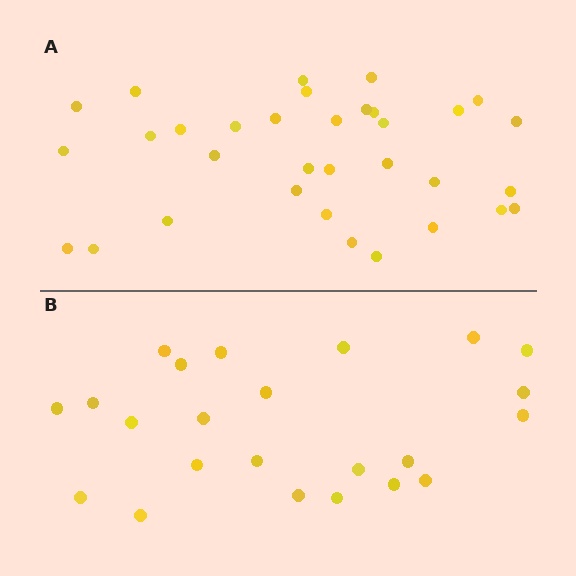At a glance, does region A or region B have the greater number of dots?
Region A (the top region) has more dots.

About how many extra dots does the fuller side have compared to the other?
Region A has roughly 10 or so more dots than region B.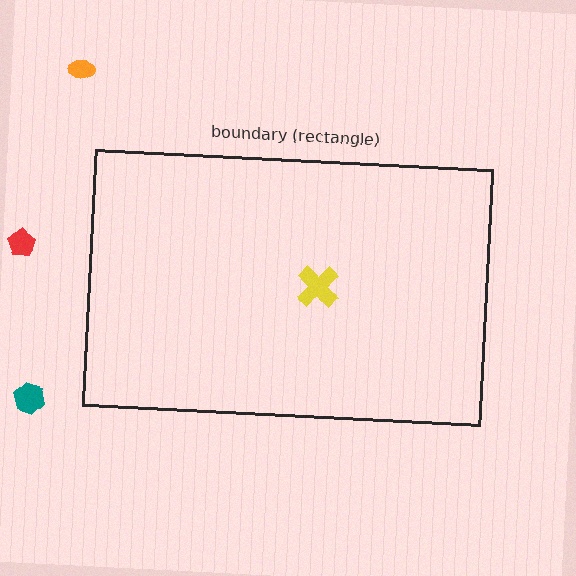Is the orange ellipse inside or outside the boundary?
Outside.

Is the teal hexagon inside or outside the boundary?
Outside.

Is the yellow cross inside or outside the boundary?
Inside.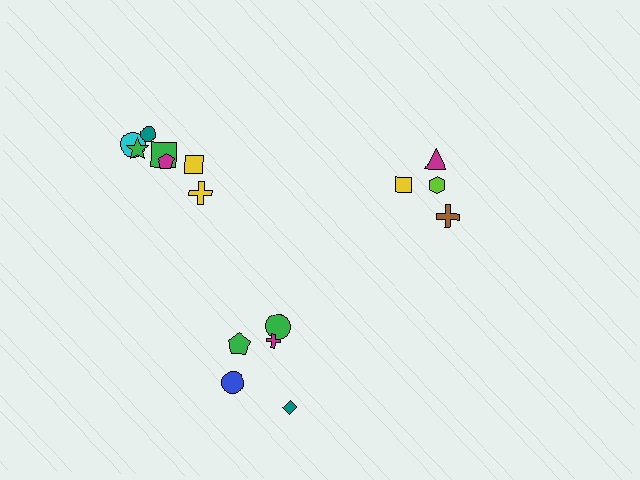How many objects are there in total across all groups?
There are 16 objects.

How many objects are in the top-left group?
There are 7 objects.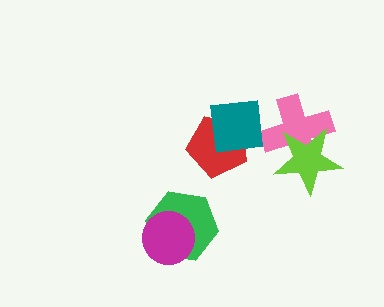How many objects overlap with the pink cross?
2 objects overlap with the pink cross.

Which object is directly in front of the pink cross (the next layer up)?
The lime star is directly in front of the pink cross.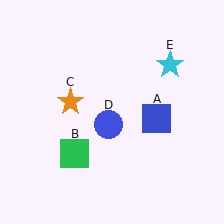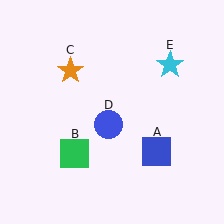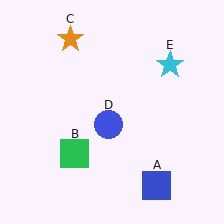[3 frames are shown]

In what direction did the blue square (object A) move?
The blue square (object A) moved down.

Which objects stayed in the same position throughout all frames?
Green square (object B) and blue circle (object D) and cyan star (object E) remained stationary.